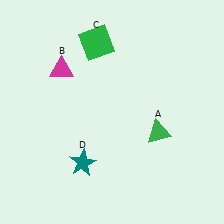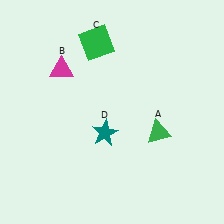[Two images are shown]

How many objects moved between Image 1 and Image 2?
1 object moved between the two images.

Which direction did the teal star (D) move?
The teal star (D) moved up.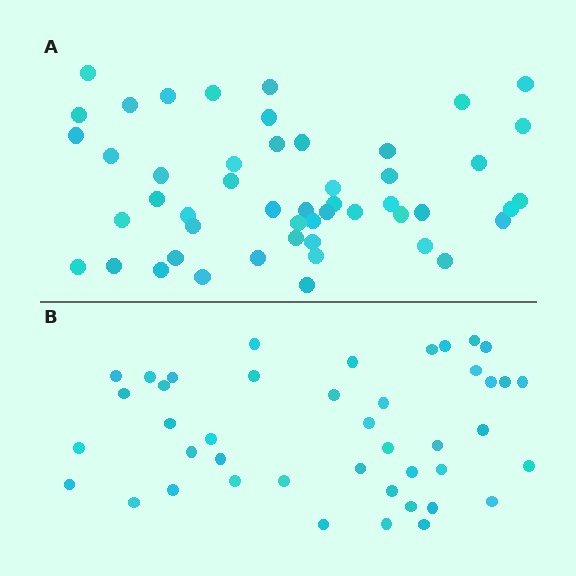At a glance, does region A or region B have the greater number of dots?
Region A (the top region) has more dots.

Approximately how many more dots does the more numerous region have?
Region A has roughly 8 or so more dots than region B.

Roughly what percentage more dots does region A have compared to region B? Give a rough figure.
About 15% more.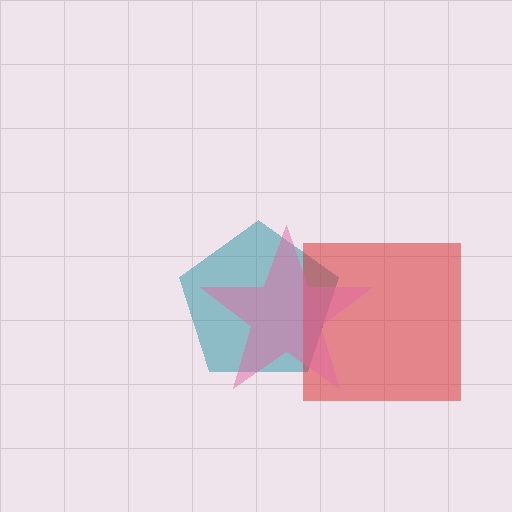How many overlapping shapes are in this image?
There are 3 overlapping shapes in the image.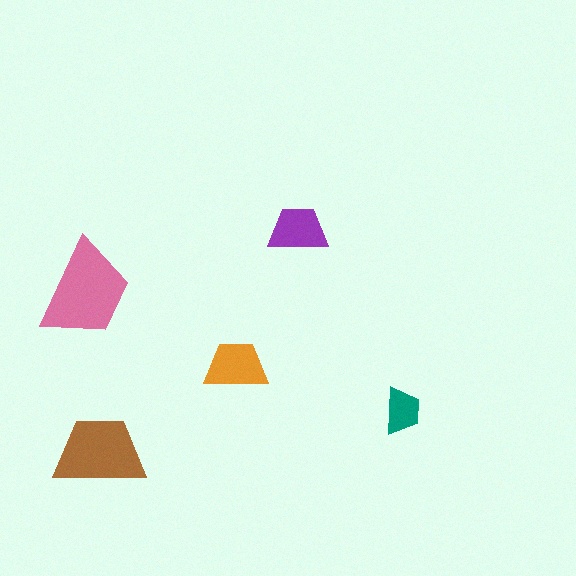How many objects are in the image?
There are 5 objects in the image.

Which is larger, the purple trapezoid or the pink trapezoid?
The pink one.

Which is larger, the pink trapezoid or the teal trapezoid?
The pink one.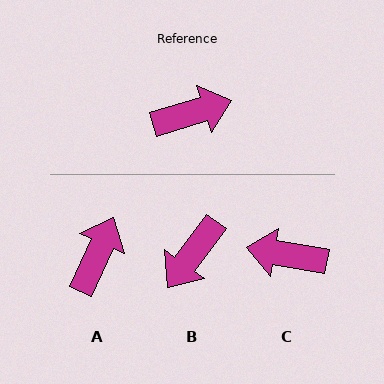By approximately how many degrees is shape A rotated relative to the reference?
Approximately 49 degrees counter-clockwise.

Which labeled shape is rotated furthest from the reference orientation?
C, about 153 degrees away.